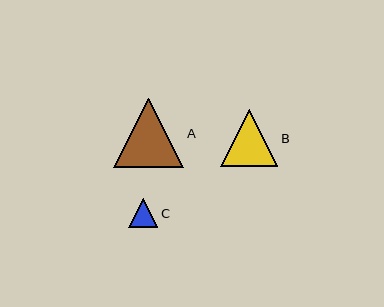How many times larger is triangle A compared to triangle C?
Triangle A is approximately 2.4 times the size of triangle C.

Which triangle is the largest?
Triangle A is the largest with a size of approximately 70 pixels.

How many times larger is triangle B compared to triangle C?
Triangle B is approximately 2.0 times the size of triangle C.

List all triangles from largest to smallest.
From largest to smallest: A, B, C.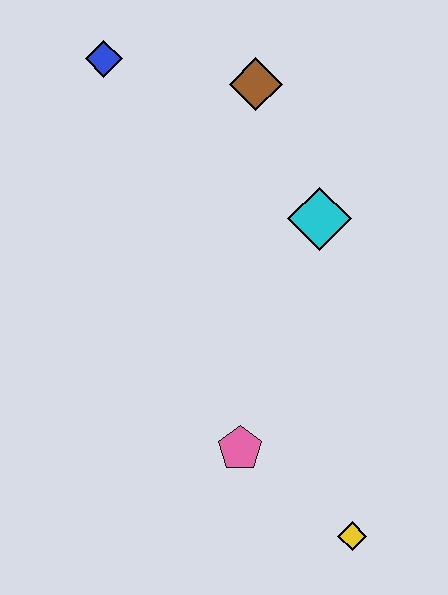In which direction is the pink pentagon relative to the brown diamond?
The pink pentagon is below the brown diamond.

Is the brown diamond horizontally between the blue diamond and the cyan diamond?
Yes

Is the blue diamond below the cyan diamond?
No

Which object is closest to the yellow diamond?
The pink pentagon is closest to the yellow diamond.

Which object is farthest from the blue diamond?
The yellow diamond is farthest from the blue diamond.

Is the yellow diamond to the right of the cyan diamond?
Yes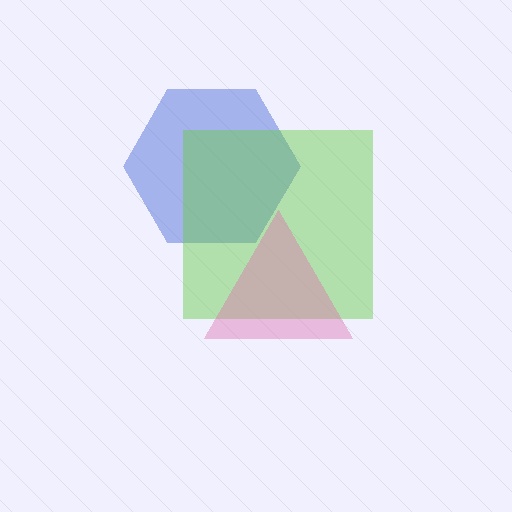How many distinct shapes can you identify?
There are 3 distinct shapes: a blue hexagon, a lime square, a pink triangle.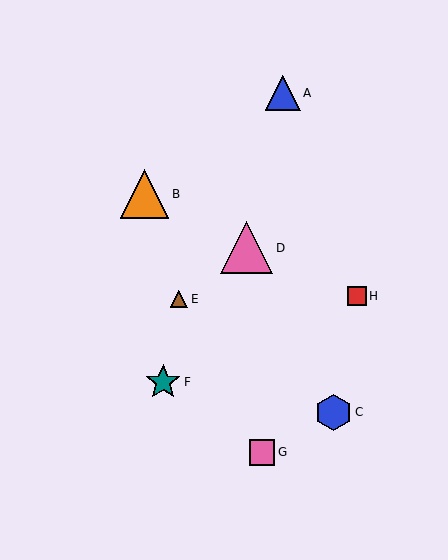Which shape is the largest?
The pink triangle (labeled D) is the largest.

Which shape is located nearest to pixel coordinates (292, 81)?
The blue triangle (labeled A) at (283, 93) is nearest to that location.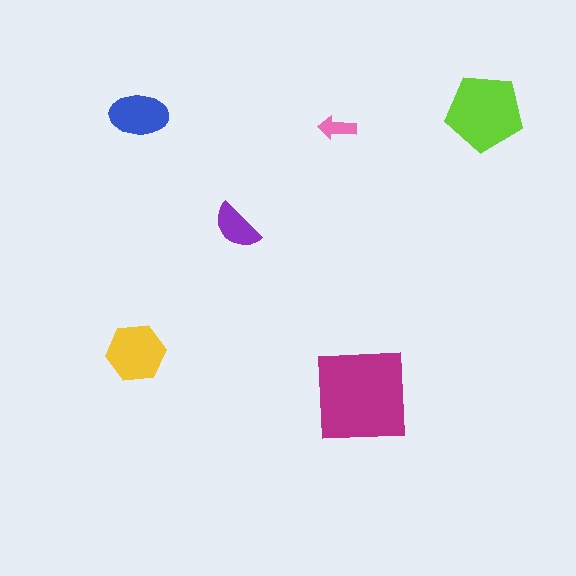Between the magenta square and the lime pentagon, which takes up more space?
The magenta square.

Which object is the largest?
The magenta square.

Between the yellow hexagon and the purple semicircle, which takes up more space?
The yellow hexagon.